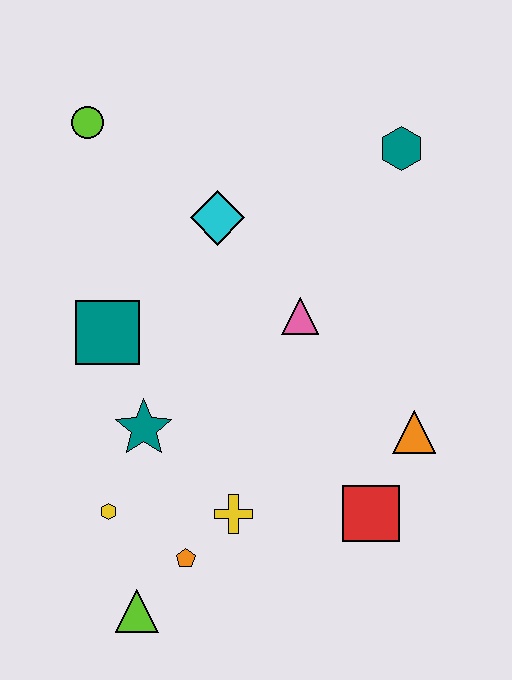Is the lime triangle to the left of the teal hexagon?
Yes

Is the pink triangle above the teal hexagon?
No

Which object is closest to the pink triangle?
The cyan diamond is closest to the pink triangle.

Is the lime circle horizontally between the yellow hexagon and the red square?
No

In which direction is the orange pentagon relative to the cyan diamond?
The orange pentagon is below the cyan diamond.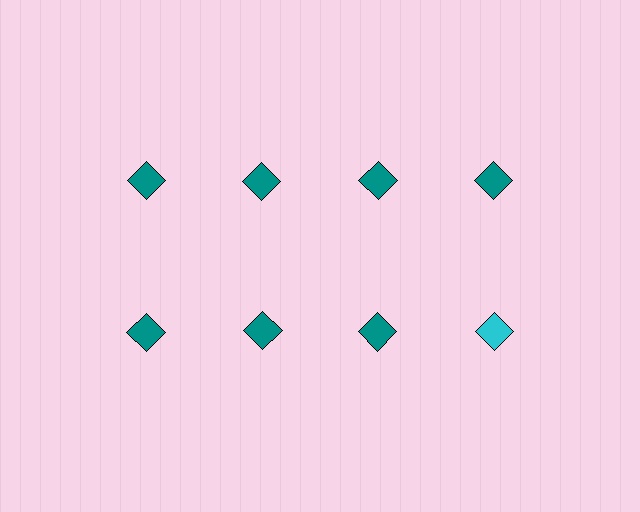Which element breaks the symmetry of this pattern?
The cyan diamond in the second row, second from right column breaks the symmetry. All other shapes are teal diamonds.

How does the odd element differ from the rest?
It has a different color: cyan instead of teal.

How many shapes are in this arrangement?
There are 8 shapes arranged in a grid pattern.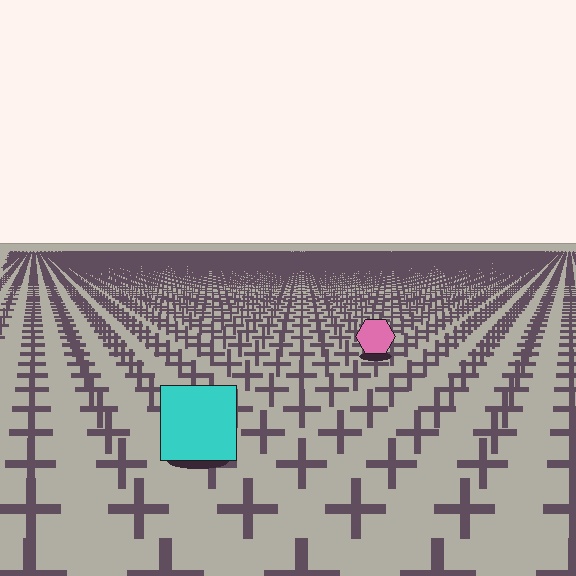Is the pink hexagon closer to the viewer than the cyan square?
No. The cyan square is closer — you can tell from the texture gradient: the ground texture is coarser near it.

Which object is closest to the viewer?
The cyan square is closest. The texture marks near it are larger and more spread out.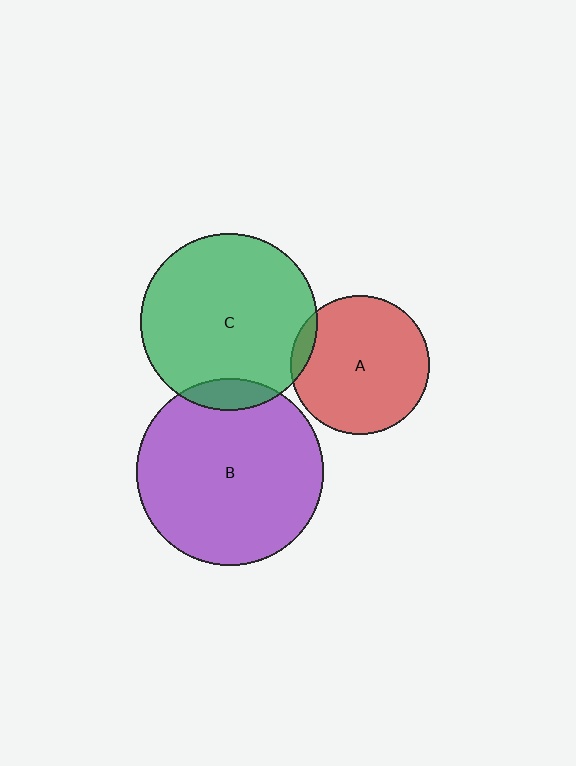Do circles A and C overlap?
Yes.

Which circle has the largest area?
Circle B (purple).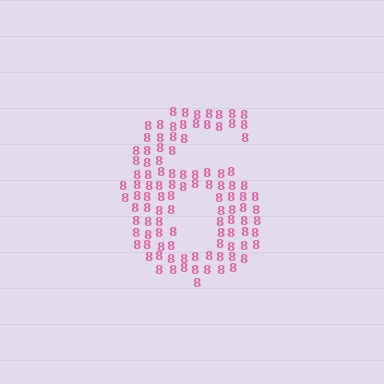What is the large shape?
The large shape is the digit 6.